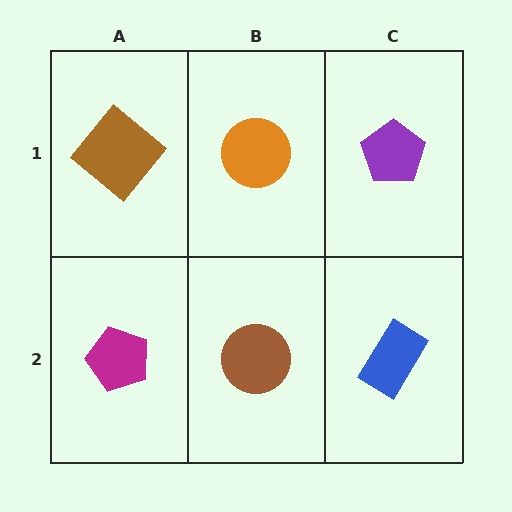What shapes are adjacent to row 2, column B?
An orange circle (row 1, column B), a magenta pentagon (row 2, column A), a blue rectangle (row 2, column C).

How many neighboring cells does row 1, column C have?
2.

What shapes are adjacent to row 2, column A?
A brown diamond (row 1, column A), a brown circle (row 2, column B).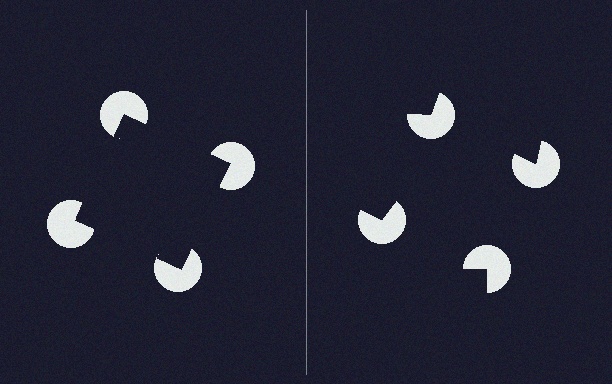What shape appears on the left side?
An illusory square.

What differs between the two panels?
The pac-man discs are positioned identically on both sides; only the wedge orientations differ. On the left they align to a square; on the right they are misaligned.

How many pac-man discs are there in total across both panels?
8 — 4 on each side.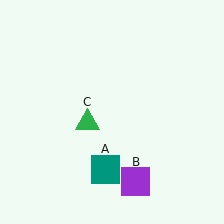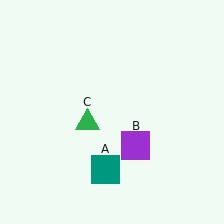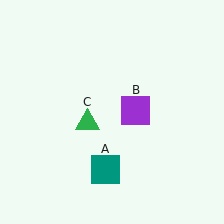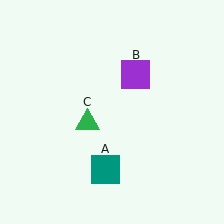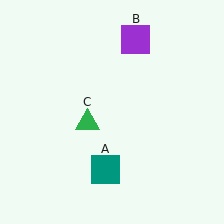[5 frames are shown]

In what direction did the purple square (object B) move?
The purple square (object B) moved up.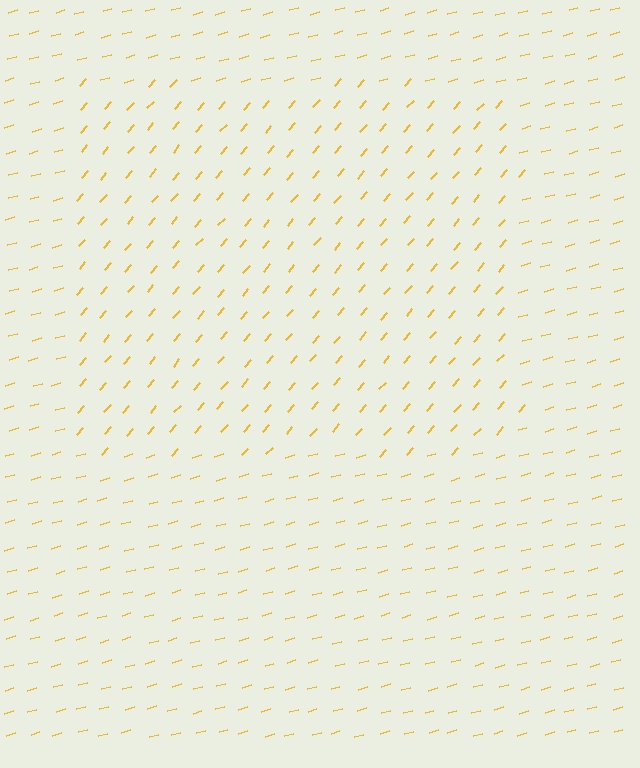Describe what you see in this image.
The image is filled with small yellow line segments. A rectangle region in the image has lines oriented differently from the surrounding lines, creating a visible texture boundary.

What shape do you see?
I see a rectangle.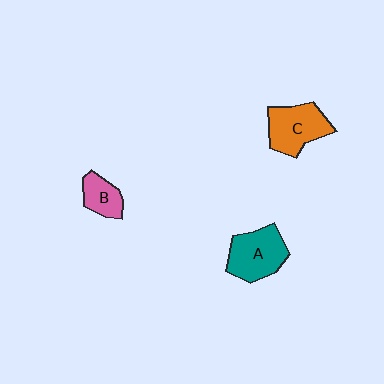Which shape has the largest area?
Shape A (teal).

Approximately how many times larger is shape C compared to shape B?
Approximately 1.8 times.